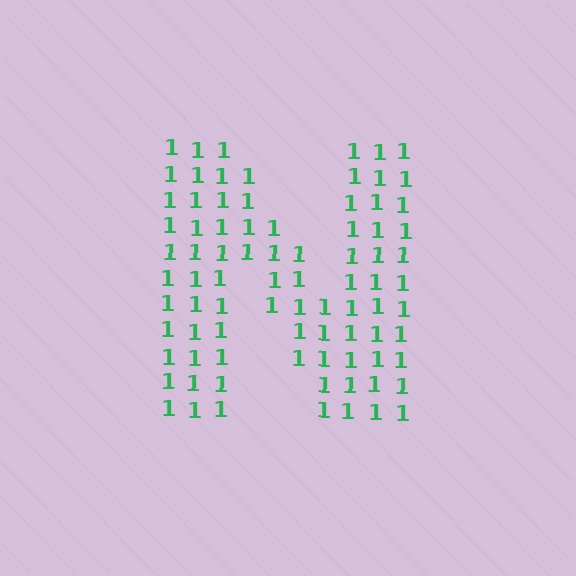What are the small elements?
The small elements are digit 1's.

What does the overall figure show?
The overall figure shows the letter N.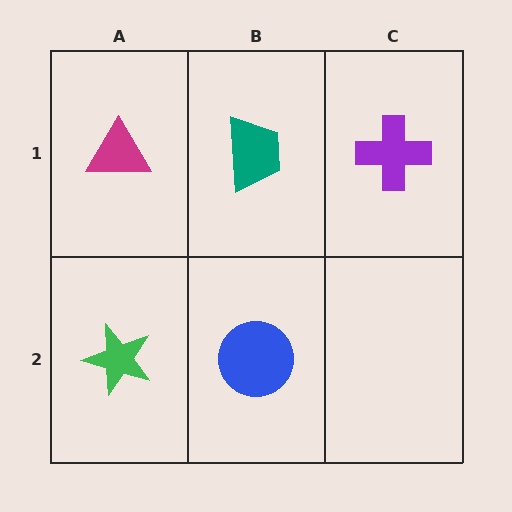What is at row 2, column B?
A blue circle.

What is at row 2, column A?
A green star.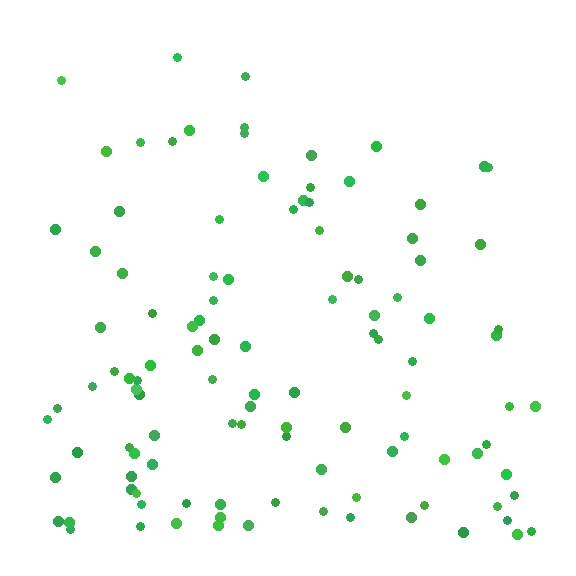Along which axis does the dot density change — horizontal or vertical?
Vertical.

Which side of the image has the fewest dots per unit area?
The top.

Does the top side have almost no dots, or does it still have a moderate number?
Still a moderate number, just noticeably fewer than the bottom.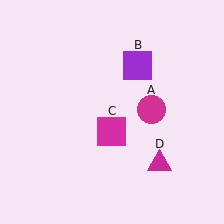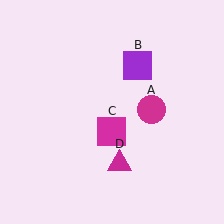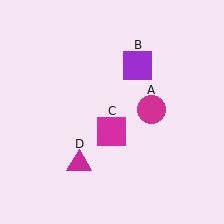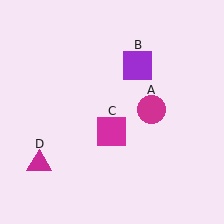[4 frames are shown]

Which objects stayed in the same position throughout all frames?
Magenta circle (object A) and purple square (object B) and magenta square (object C) remained stationary.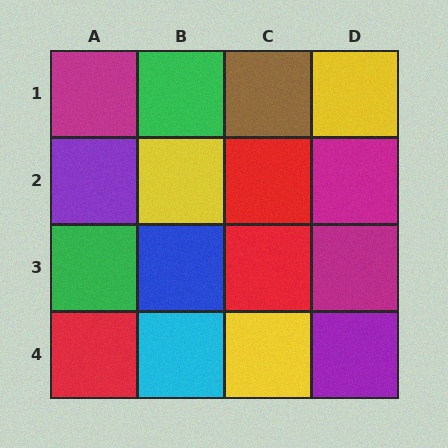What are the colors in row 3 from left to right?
Green, blue, red, magenta.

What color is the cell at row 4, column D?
Purple.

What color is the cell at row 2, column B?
Yellow.